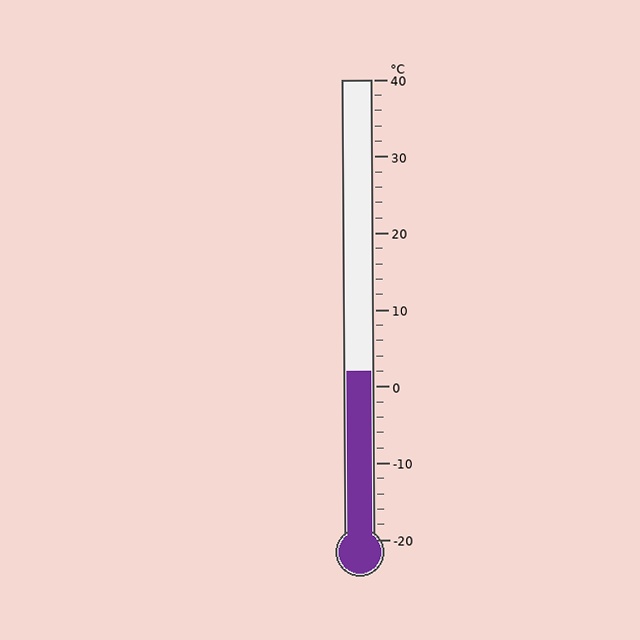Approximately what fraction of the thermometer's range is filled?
The thermometer is filled to approximately 35% of its range.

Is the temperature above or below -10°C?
The temperature is above -10°C.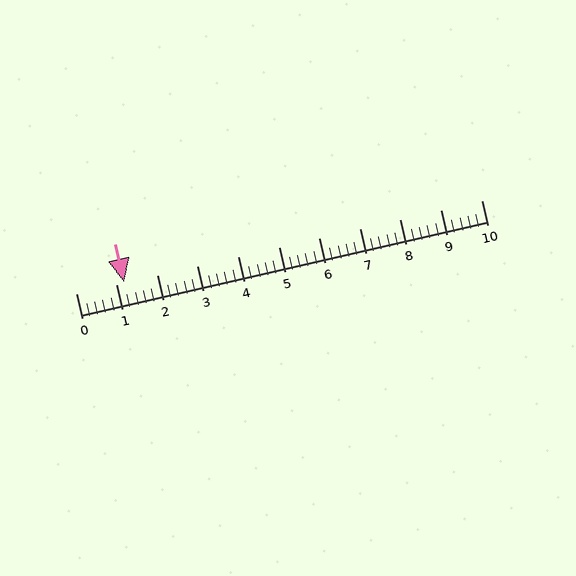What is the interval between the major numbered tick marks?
The major tick marks are spaced 1 units apart.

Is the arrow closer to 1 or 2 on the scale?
The arrow is closer to 1.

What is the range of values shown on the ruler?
The ruler shows values from 0 to 10.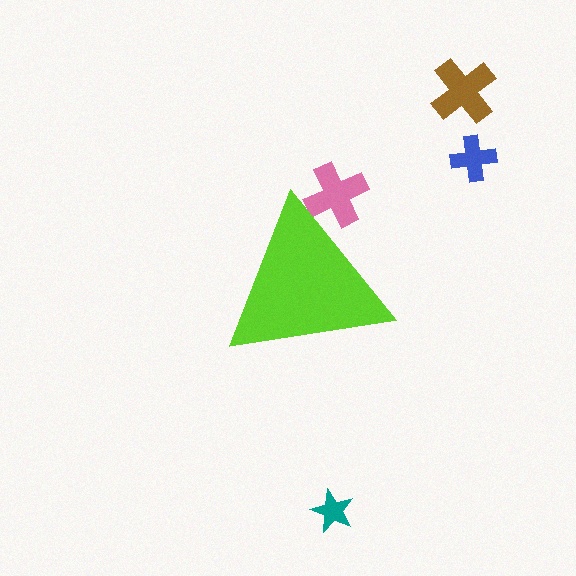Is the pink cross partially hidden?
Yes, the pink cross is partially hidden behind the lime triangle.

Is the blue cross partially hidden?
No, the blue cross is fully visible.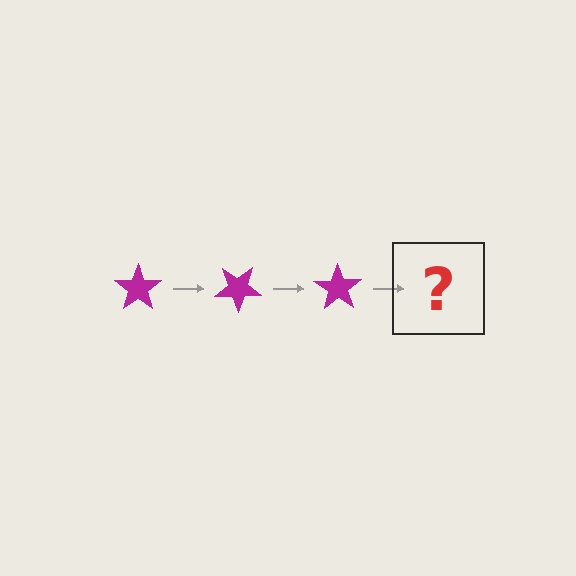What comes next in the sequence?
The next element should be a magenta star rotated 105 degrees.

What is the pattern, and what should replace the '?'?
The pattern is that the star rotates 35 degrees each step. The '?' should be a magenta star rotated 105 degrees.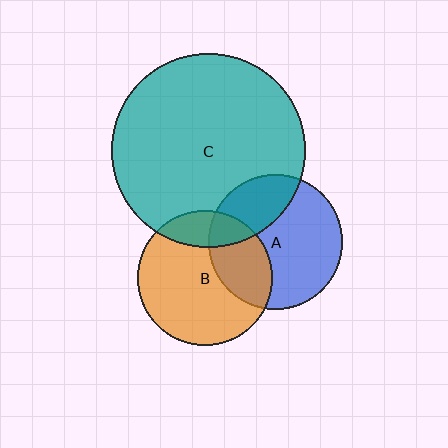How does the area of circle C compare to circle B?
Approximately 2.1 times.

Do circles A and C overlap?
Yes.